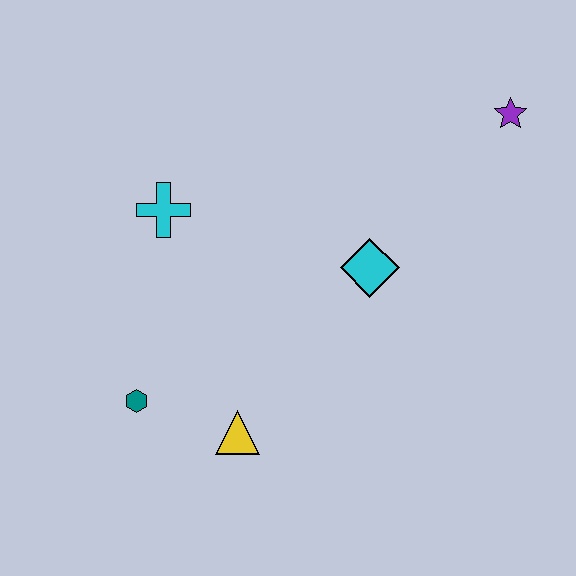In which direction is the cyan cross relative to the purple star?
The cyan cross is to the left of the purple star.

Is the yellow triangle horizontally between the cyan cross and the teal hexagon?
No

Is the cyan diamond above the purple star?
No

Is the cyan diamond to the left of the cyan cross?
No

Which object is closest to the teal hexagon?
The yellow triangle is closest to the teal hexagon.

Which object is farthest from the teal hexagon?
The purple star is farthest from the teal hexagon.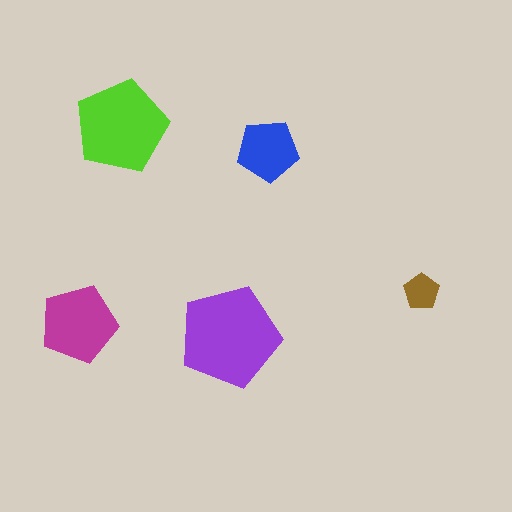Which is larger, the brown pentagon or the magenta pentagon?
The magenta one.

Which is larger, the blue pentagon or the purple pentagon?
The purple one.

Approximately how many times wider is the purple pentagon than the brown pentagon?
About 3 times wider.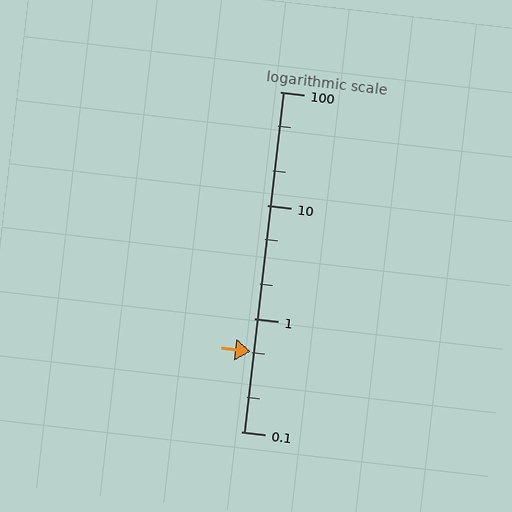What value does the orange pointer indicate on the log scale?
The pointer indicates approximately 0.51.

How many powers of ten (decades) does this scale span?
The scale spans 3 decades, from 0.1 to 100.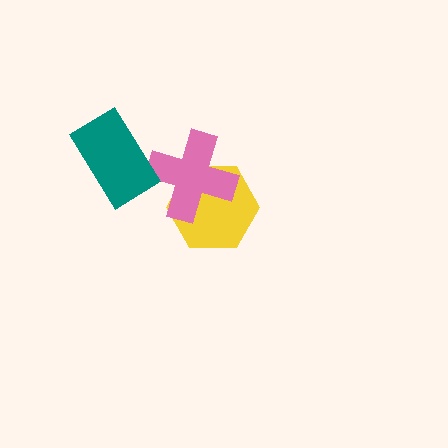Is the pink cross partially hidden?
Yes, it is partially covered by another shape.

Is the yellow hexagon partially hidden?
Yes, it is partially covered by another shape.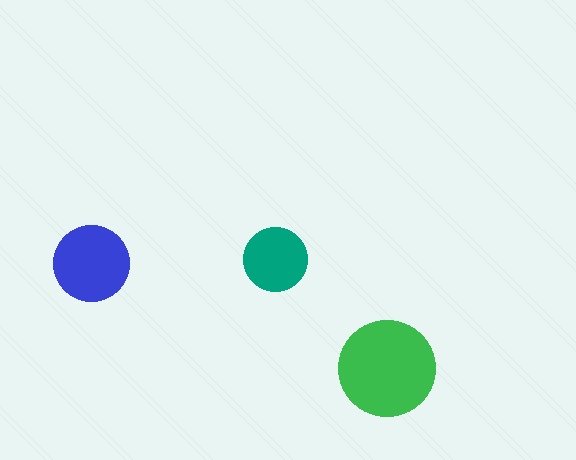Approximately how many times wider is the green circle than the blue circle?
About 1.5 times wider.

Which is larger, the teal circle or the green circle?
The green one.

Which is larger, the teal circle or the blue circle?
The blue one.